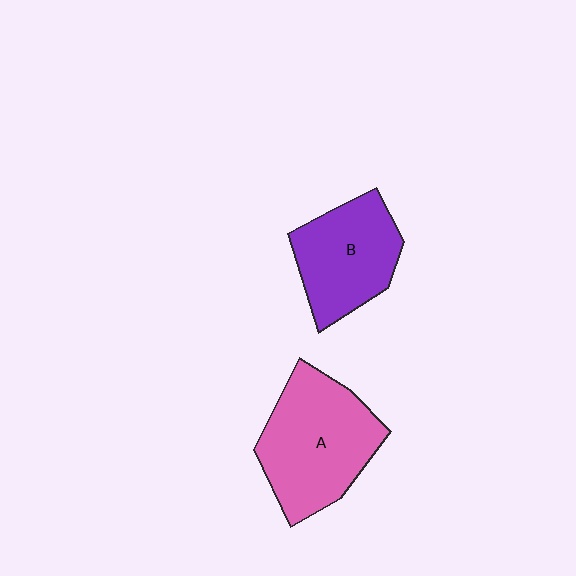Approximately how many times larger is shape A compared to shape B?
Approximately 1.3 times.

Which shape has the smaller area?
Shape B (purple).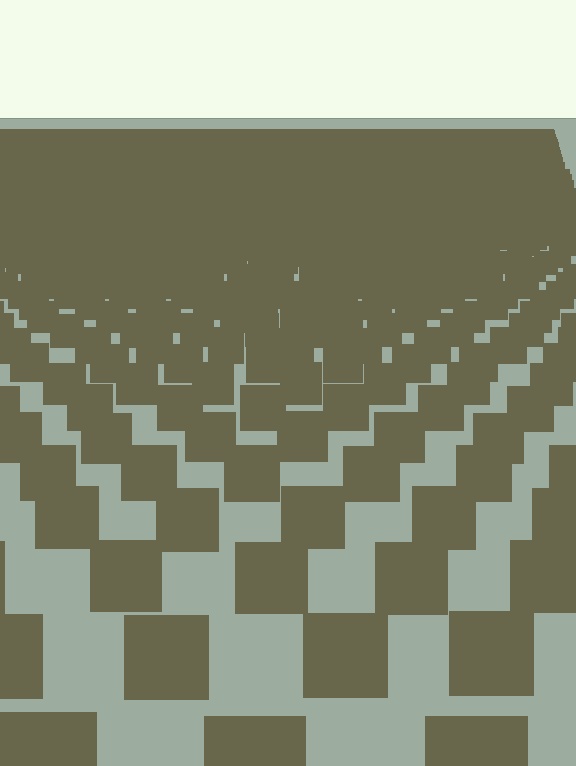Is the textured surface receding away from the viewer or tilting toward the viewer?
The surface is receding away from the viewer. Texture elements get smaller and denser toward the top.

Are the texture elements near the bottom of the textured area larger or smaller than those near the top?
Larger. Near the bottom, elements are closer to the viewer and appear at a bigger on-screen size.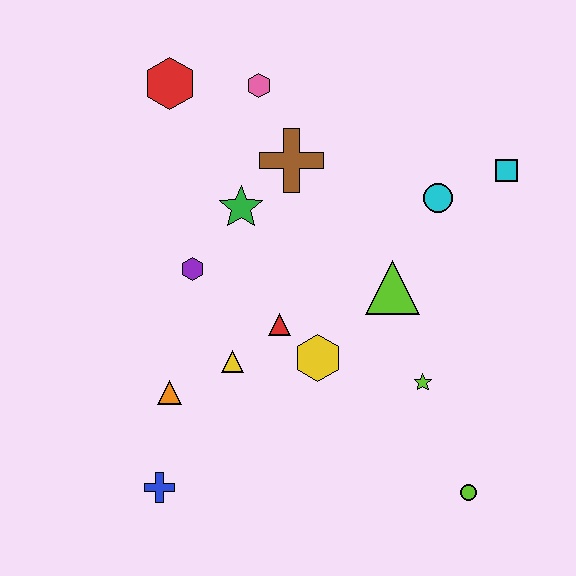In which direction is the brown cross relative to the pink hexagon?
The brown cross is below the pink hexagon.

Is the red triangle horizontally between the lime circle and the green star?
Yes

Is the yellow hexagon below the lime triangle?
Yes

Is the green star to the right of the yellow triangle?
Yes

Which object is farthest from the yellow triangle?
The cyan square is farthest from the yellow triangle.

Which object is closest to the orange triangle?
The yellow triangle is closest to the orange triangle.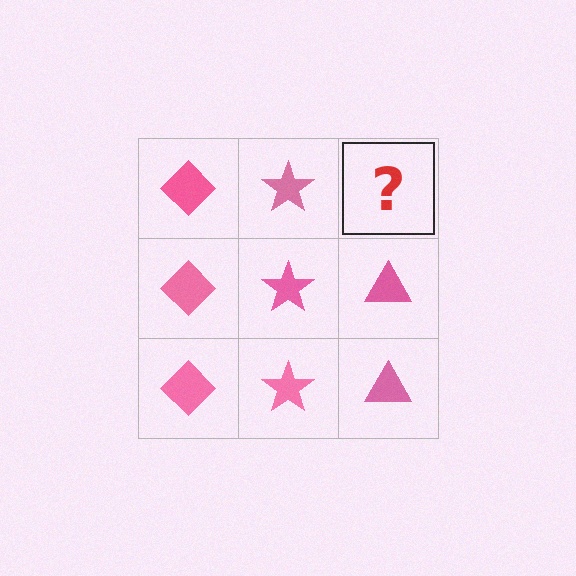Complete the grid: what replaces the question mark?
The question mark should be replaced with a pink triangle.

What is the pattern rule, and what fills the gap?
The rule is that each column has a consistent shape. The gap should be filled with a pink triangle.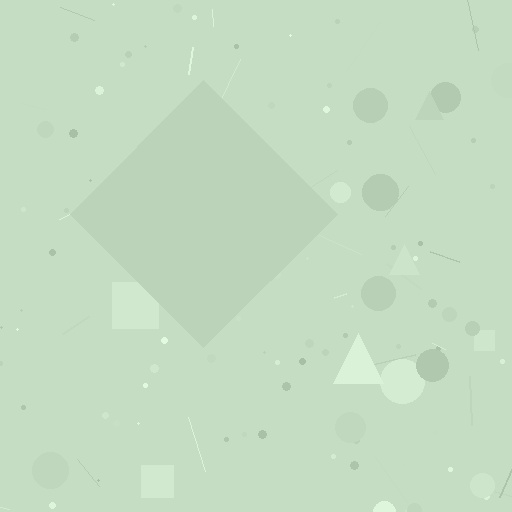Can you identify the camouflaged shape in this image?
The camouflaged shape is a diamond.